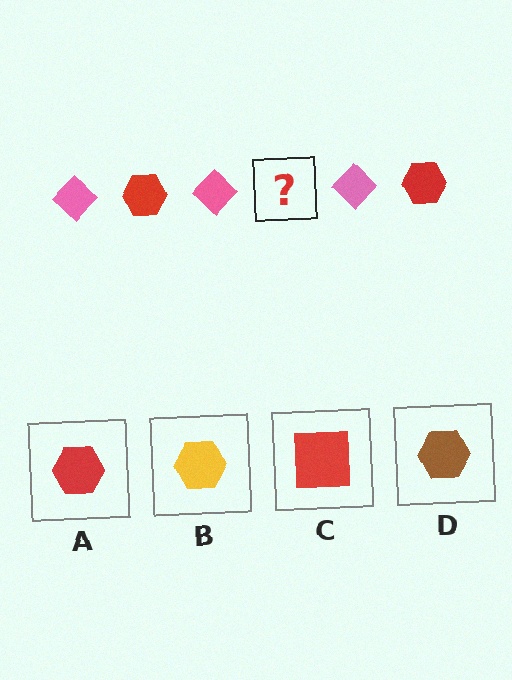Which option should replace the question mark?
Option A.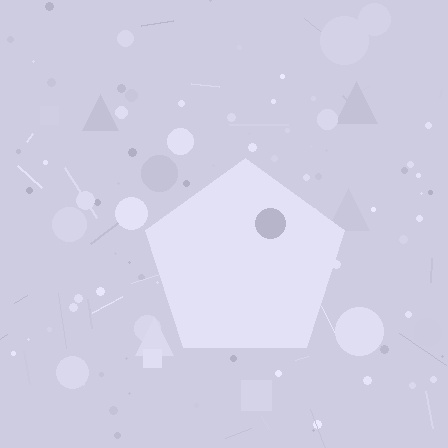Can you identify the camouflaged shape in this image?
The camouflaged shape is a pentagon.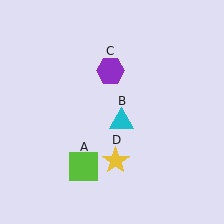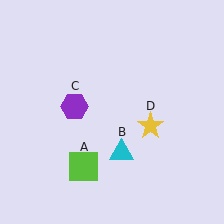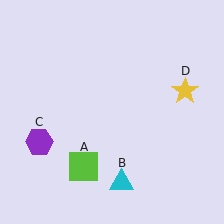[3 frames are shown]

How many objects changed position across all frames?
3 objects changed position: cyan triangle (object B), purple hexagon (object C), yellow star (object D).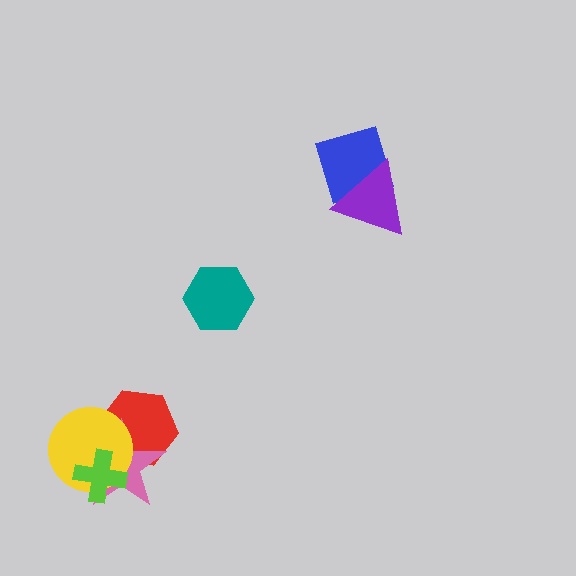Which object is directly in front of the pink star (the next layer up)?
The yellow circle is directly in front of the pink star.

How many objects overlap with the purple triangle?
1 object overlaps with the purple triangle.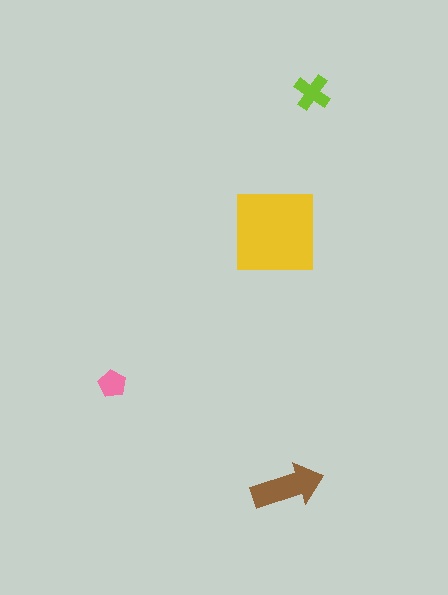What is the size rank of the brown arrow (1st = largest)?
2nd.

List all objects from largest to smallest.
The yellow square, the brown arrow, the lime cross, the pink pentagon.